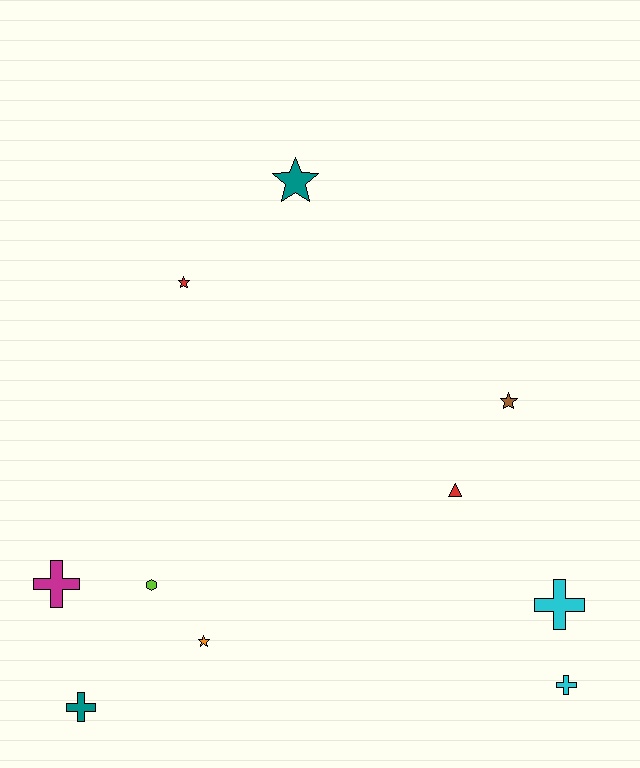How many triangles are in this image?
There is 1 triangle.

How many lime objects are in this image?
There is 1 lime object.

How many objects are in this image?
There are 10 objects.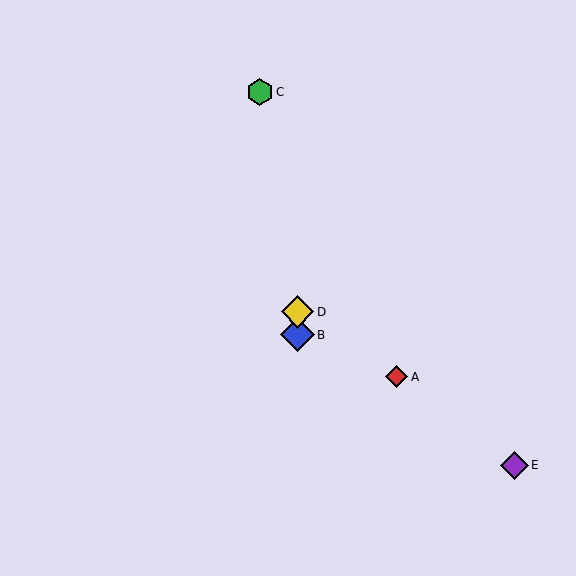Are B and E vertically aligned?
No, B is at x≈297 and E is at x≈515.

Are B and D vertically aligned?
Yes, both are at x≈297.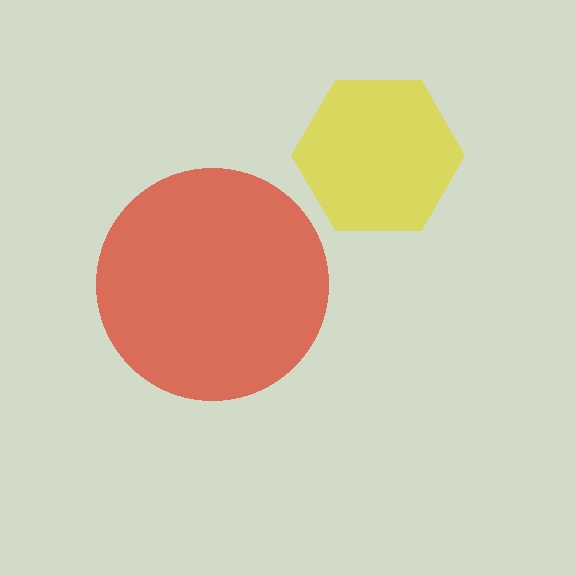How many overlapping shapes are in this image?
There are 2 overlapping shapes in the image.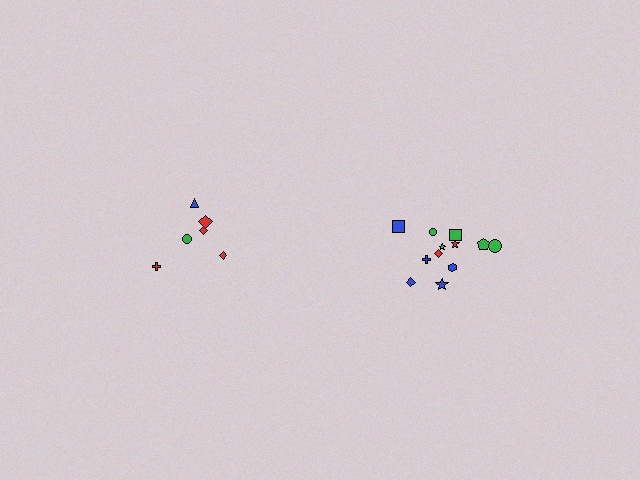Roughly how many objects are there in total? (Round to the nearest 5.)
Roughly 20 objects in total.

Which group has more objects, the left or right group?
The right group.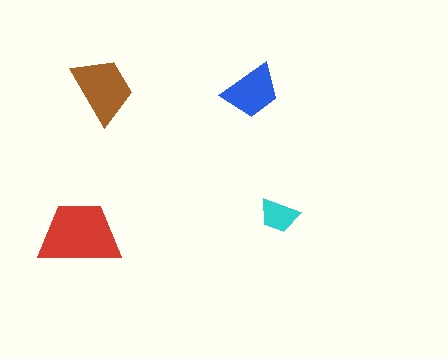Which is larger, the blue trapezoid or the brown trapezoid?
The brown one.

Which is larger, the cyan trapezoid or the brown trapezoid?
The brown one.